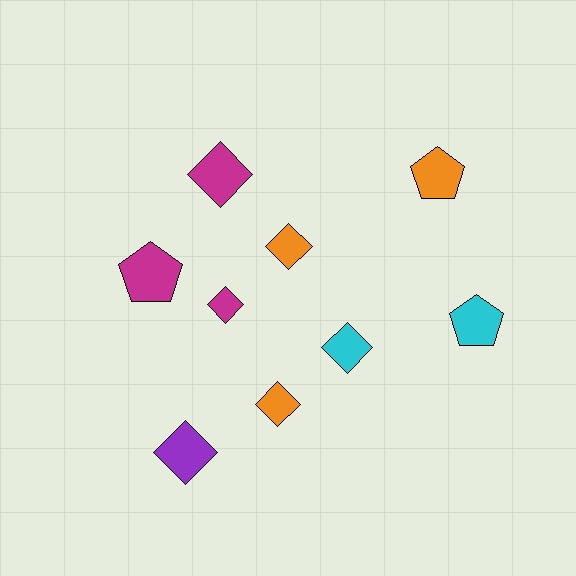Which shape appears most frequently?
Diamond, with 6 objects.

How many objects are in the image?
There are 9 objects.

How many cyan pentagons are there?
There is 1 cyan pentagon.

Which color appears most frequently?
Magenta, with 3 objects.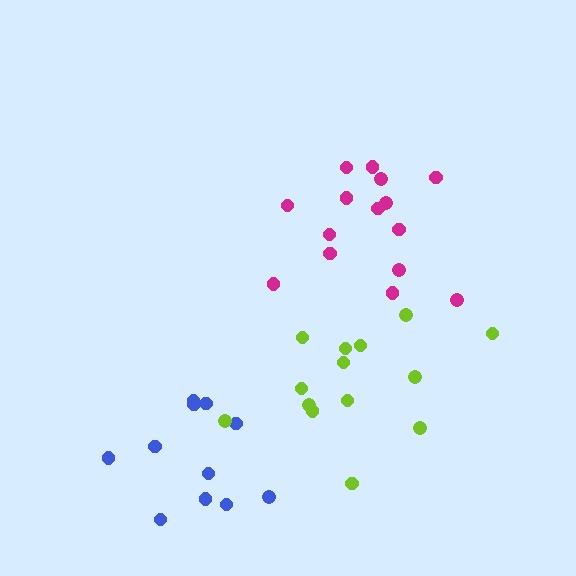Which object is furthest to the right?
The magenta cluster is rightmost.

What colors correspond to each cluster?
The clusters are colored: blue, magenta, lime.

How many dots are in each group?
Group 1: 11 dots, Group 2: 15 dots, Group 3: 14 dots (40 total).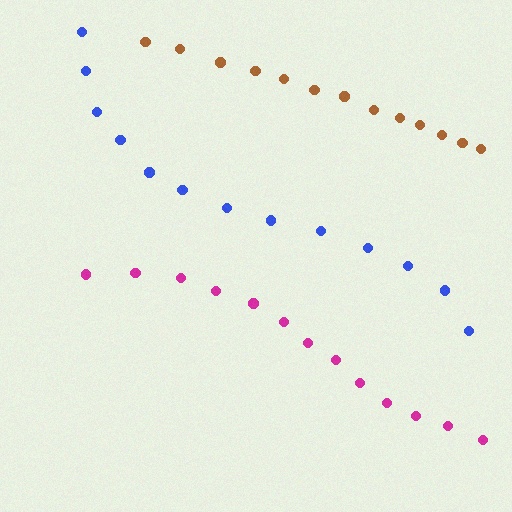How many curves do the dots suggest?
There are 3 distinct paths.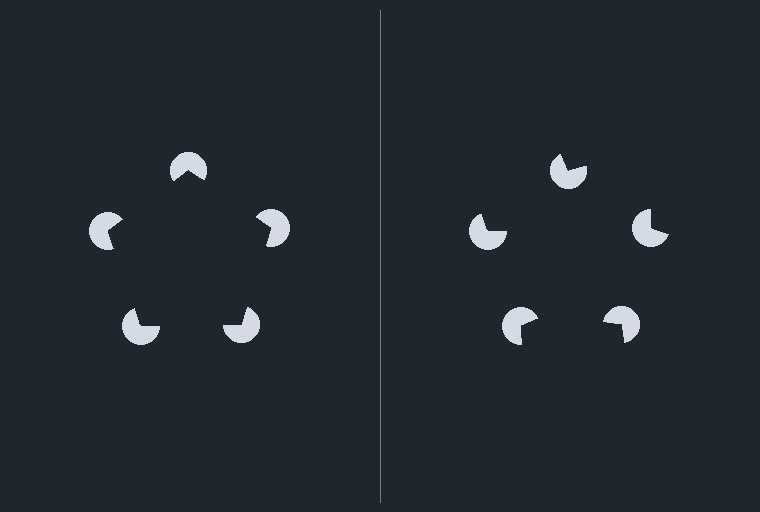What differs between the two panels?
The pac-man discs are positioned identically on both sides; only the wedge orientations differ. On the left they align to a pentagon; on the right they are misaligned.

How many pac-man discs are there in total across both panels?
10 — 5 on each side.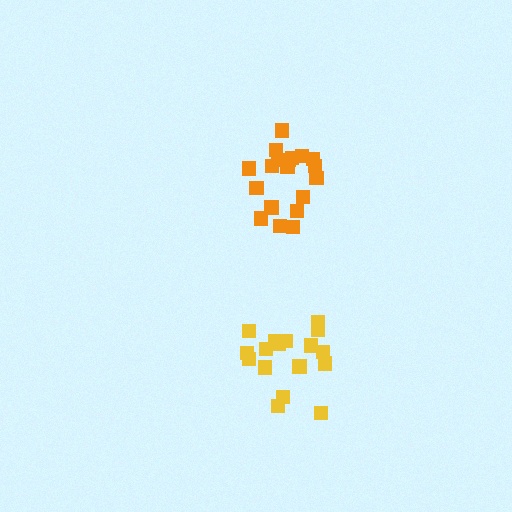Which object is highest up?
The orange cluster is topmost.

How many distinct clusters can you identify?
There are 2 distinct clusters.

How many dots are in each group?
Group 1: 17 dots, Group 2: 19 dots (36 total).